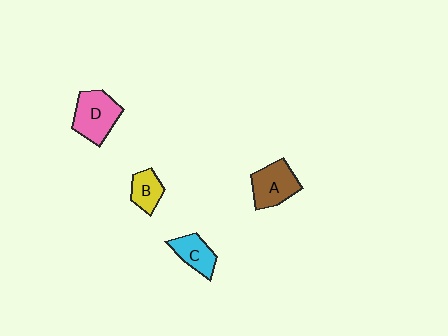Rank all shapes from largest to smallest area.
From largest to smallest: D (pink), A (brown), C (cyan), B (yellow).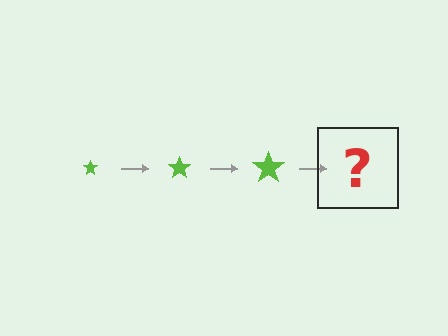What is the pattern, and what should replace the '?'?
The pattern is that the star gets progressively larger each step. The '?' should be a lime star, larger than the previous one.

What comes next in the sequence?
The next element should be a lime star, larger than the previous one.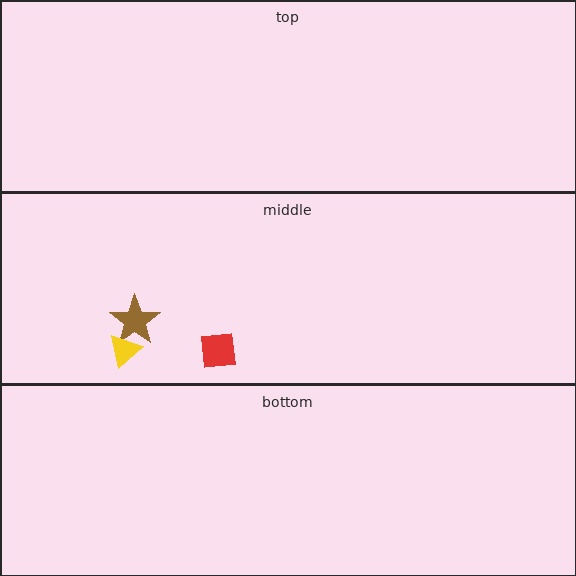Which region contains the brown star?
The middle region.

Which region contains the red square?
The middle region.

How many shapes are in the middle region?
3.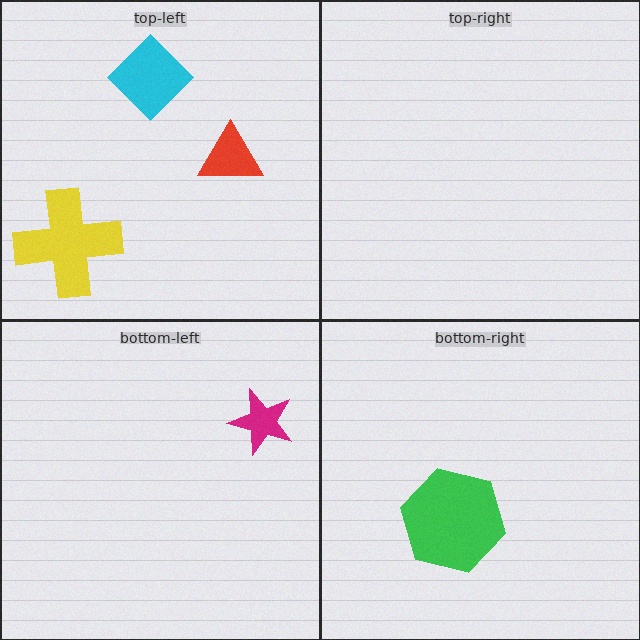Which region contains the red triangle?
The top-left region.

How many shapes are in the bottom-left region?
1.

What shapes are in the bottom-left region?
The magenta star.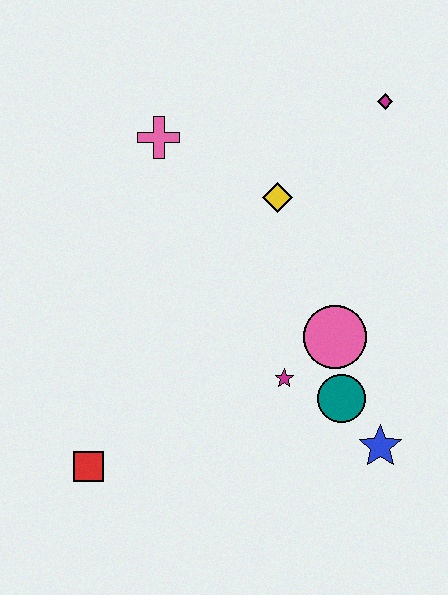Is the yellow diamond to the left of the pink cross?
No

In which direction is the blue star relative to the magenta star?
The blue star is to the right of the magenta star.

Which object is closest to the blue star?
The teal circle is closest to the blue star.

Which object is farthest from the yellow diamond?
The red square is farthest from the yellow diamond.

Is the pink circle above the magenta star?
Yes